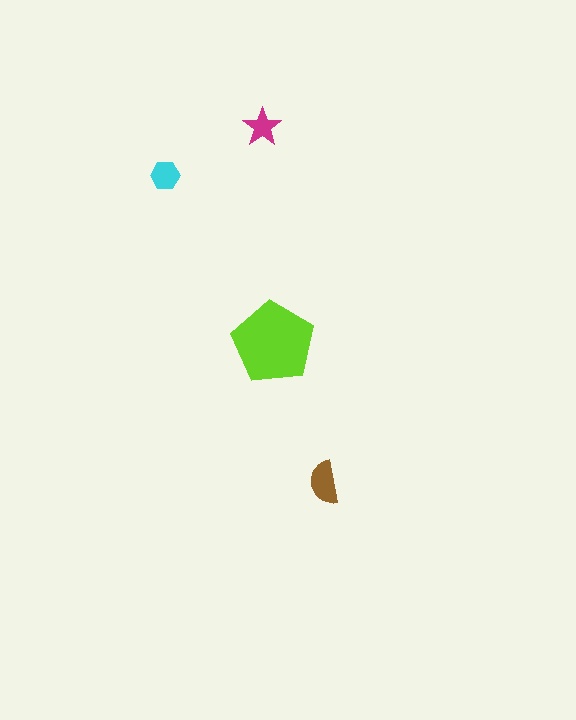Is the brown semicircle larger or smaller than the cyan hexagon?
Larger.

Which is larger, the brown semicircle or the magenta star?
The brown semicircle.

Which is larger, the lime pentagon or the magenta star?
The lime pentagon.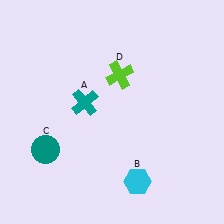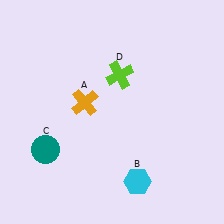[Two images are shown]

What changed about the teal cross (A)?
In Image 1, A is teal. In Image 2, it changed to orange.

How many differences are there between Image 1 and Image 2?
There is 1 difference between the two images.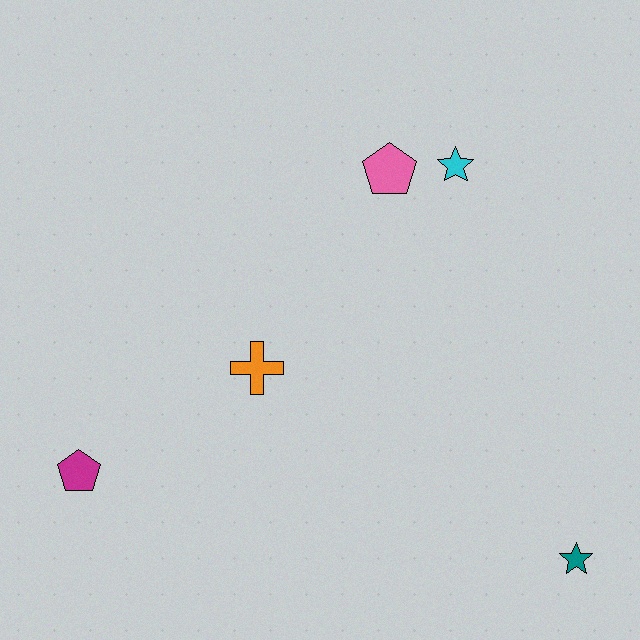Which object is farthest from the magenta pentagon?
The teal star is farthest from the magenta pentagon.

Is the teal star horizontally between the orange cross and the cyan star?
No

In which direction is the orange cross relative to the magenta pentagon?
The orange cross is to the right of the magenta pentagon.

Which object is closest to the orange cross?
The magenta pentagon is closest to the orange cross.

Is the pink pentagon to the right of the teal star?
No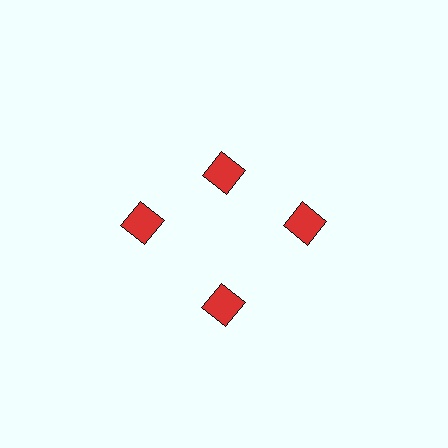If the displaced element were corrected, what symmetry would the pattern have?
It would have 4-fold rotational symmetry — the pattern would map onto itself every 90 degrees.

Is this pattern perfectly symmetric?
No. The 4 red diamonds are arranged in a ring, but one element near the 12 o'clock position is pulled inward toward the center, breaking the 4-fold rotational symmetry.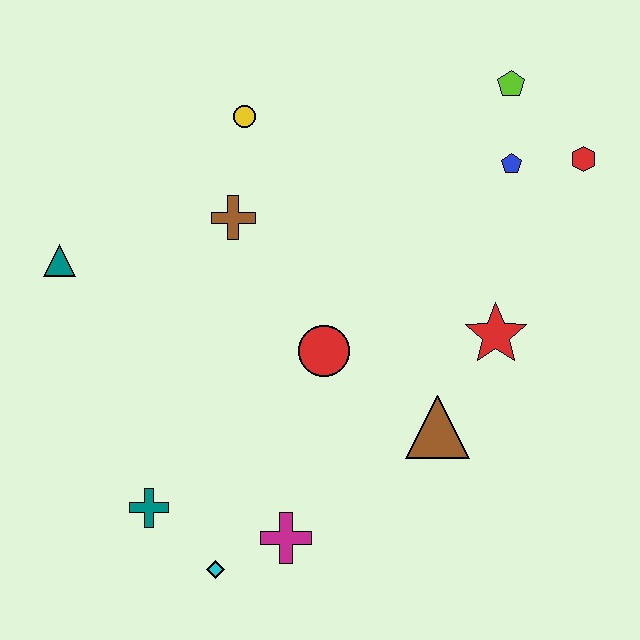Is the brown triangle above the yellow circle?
No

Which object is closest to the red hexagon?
The blue pentagon is closest to the red hexagon.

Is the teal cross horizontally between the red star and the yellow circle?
No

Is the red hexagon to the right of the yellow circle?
Yes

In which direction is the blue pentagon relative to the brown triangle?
The blue pentagon is above the brown triangle.